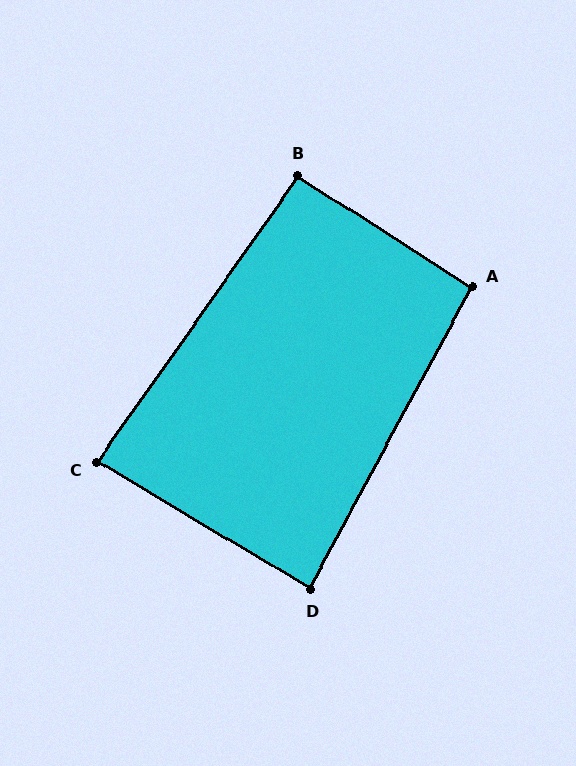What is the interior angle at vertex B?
Approximately 93 degrees (approximately right).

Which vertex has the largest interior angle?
A, at approximately 94 degrees.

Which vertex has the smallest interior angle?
C, at approximately 86 degrees.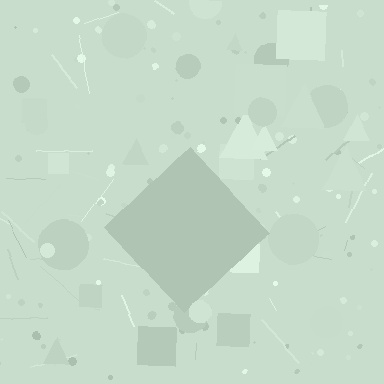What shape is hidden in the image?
A diamond is hidden in the image.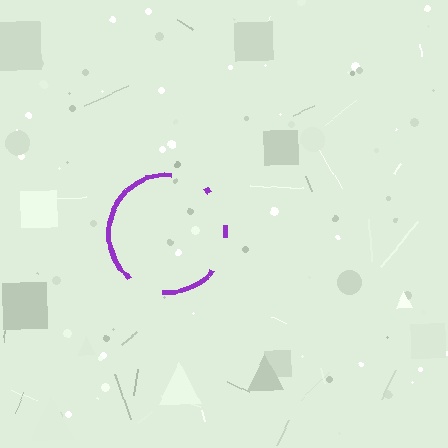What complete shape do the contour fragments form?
The contour fragments form a circle.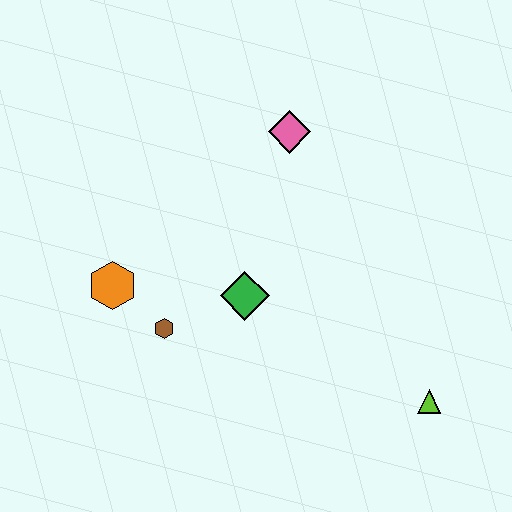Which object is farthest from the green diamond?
The lime triangle is farthest from the green diamond.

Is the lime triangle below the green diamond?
Yes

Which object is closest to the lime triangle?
The green diamond is closest to the lime triangle.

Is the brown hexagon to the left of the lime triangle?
Yes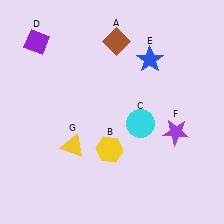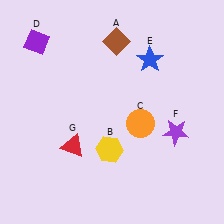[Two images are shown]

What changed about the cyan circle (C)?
In Image 1, C is cyan. In Image 2, it changed to orange.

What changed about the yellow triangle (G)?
In Image 1, G is yellow. In Image 2, it changed to red.